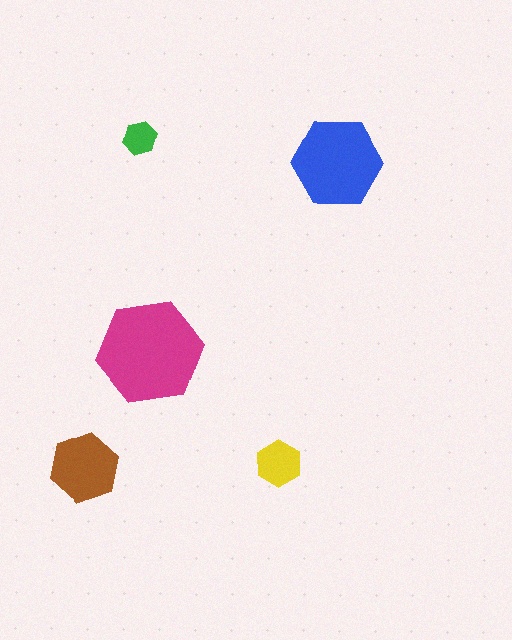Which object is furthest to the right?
The blue hexagon is rightmost.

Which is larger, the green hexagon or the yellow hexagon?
The yellow one.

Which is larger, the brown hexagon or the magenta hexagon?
The magenta one.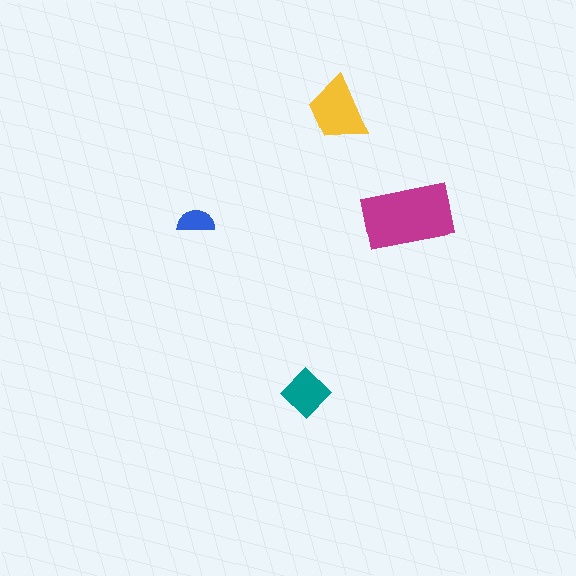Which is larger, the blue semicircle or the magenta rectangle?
The magenta rectangle.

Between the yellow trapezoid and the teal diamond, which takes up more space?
The yellow trapezoid.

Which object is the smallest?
The blue semicircle.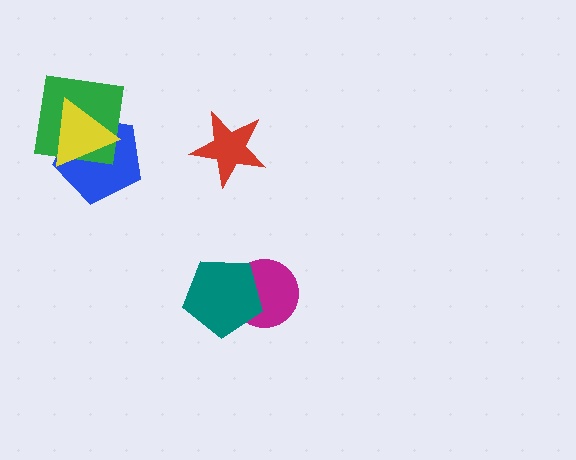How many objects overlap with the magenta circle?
1 object overlaps with the magenta circle.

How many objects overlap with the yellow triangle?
2 objects overlap with the yellow triangle.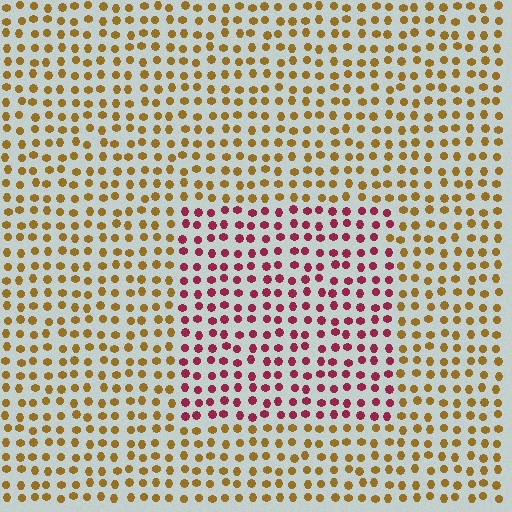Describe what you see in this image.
The image is filled with small brown elements in a uniform arrangement. A rectangle-shaped region is visible where the elements are tinted to a slightly different hue, forming a subtle color boundary.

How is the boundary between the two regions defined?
The boundary is defined purely by a slight shift in hue (about 60 degrees). Spacing, size, and orientation are identical on both sides.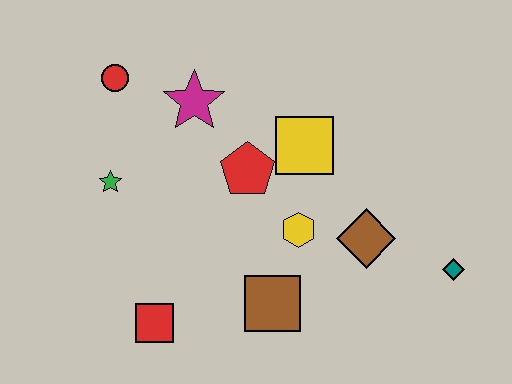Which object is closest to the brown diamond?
The yellow hexagon is closest to the brown diamond.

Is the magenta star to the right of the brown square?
No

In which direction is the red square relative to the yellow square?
The red square is below the yellow square.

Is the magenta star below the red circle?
Yes